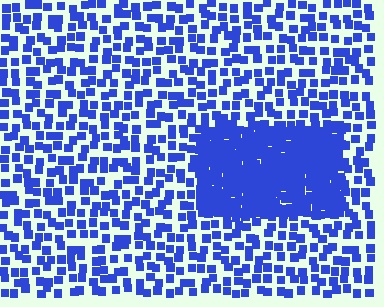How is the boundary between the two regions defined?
The boundary is defined by a change in element density (approximately 3.0x ratio). All elements are the same color, size, and shape.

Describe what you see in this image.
The image contains small blue elements arranged at two different densities. A rectangle-shaped region is visible where the elements are more densely packed than the surrounding area.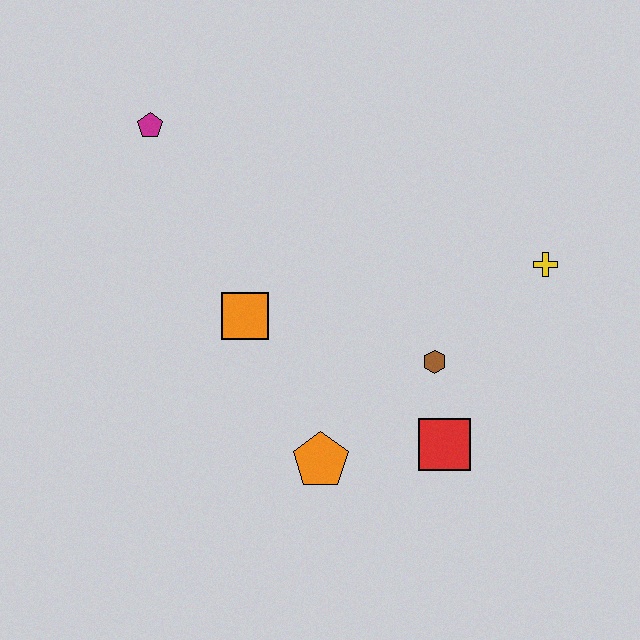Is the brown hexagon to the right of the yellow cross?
No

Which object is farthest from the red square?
The magenta pentagon is farthest from the red square.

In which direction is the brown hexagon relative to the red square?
The brown hexagon is above the red square.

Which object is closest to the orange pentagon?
The red square is closest to the orange pentagon.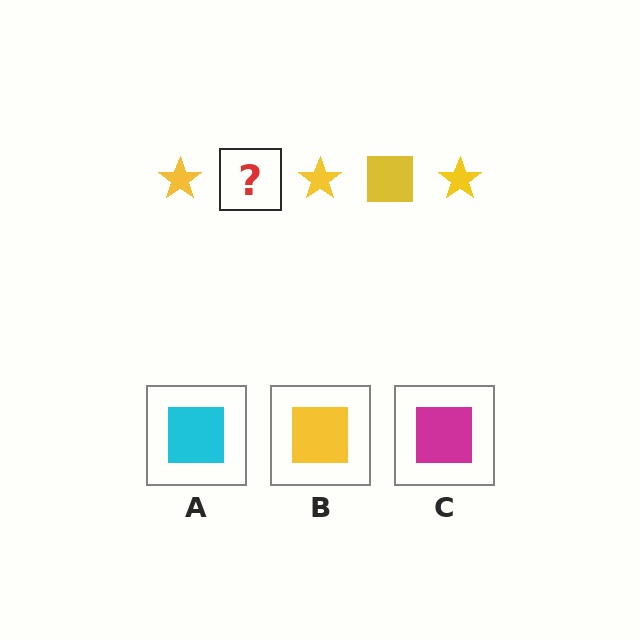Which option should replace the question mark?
Option B.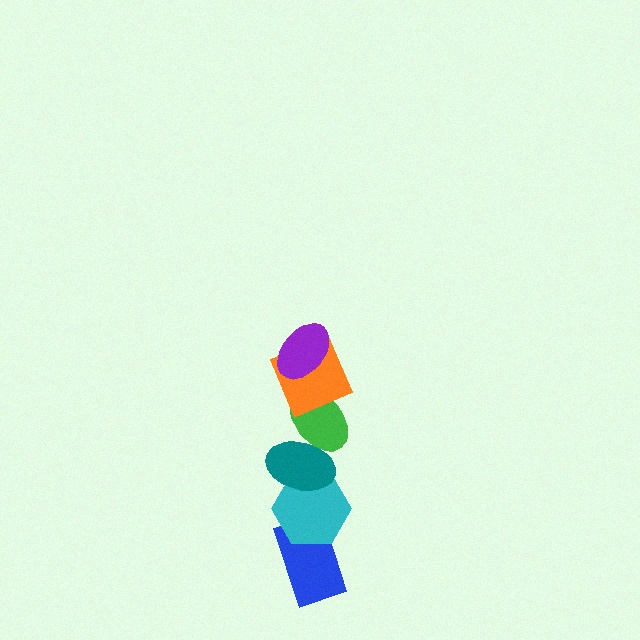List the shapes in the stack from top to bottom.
From top to bottom: the purple ellipse, the orange square, the green ellipse, the teal ellipse, the cyan hexagon, the blue rectangle.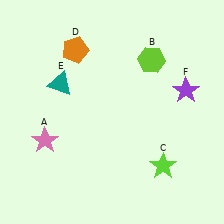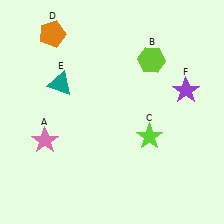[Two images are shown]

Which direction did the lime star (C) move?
The lime star (C) moved up.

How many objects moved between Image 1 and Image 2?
2 objects moved between the two images.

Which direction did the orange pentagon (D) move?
The orange pentagon (D) moved left.